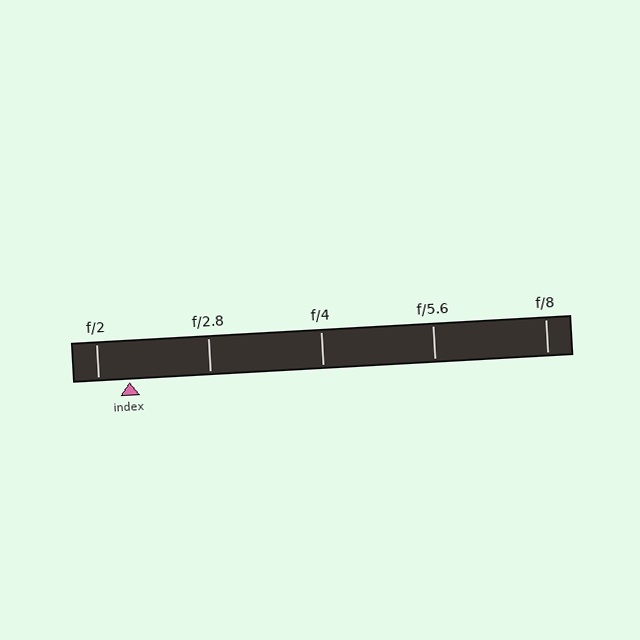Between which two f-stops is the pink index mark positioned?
The index mark is between f/2 and f/2.8.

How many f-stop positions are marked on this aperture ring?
There are 5 f-stop positions marked.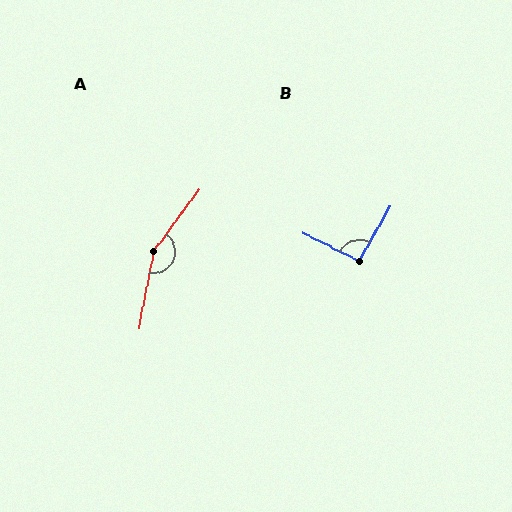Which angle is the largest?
A, at approximately 154 degrees.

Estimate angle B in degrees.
Approximately 93 degrees.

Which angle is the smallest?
B, at approximately 93 degrees.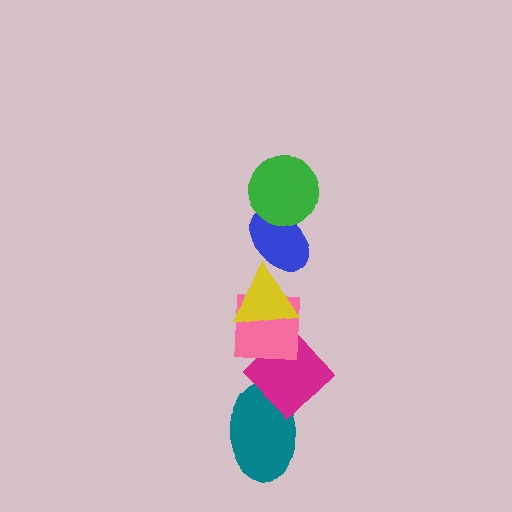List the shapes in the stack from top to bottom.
From top to bottom: the green circle, the blue ellipse, the yellow triangle, the pink square, the magenta diamond, the teal ellipse.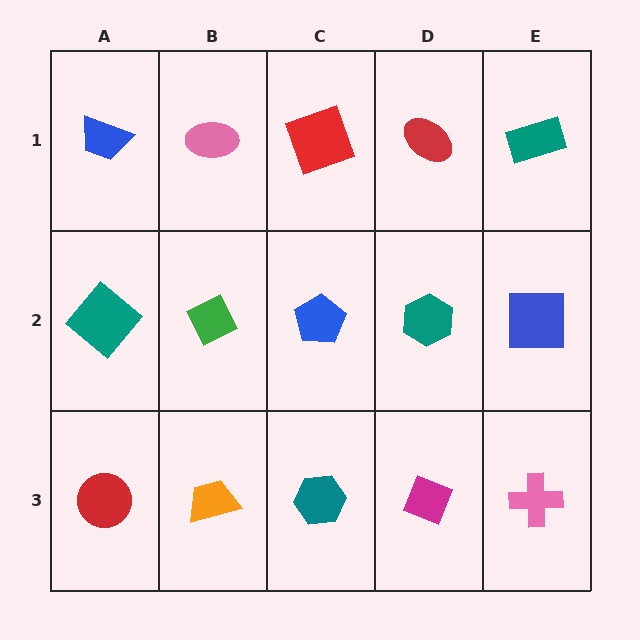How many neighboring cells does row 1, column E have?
2.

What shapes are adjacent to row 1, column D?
A teal hexagon (row 2, column D), a red square (row 1, column C), a teal rectangle (row 1, column E).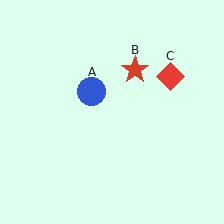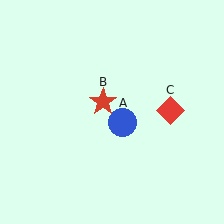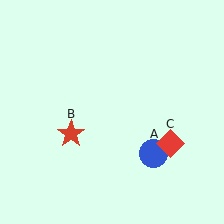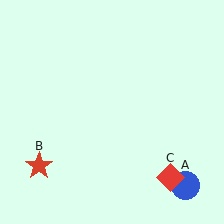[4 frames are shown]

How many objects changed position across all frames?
3 objects changed position: blue circle (object A), red star (object B), red diamond (object C).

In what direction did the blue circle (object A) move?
The blue circle (object A) moved down and to the right.